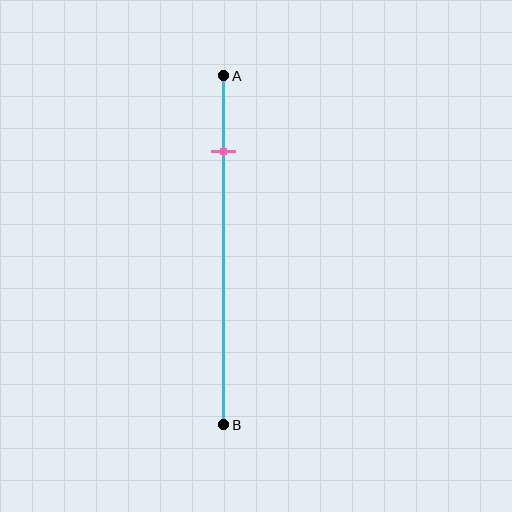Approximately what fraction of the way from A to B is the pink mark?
The pink mark is approximately 20% of the way from A to B.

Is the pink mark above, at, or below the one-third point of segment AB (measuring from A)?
The pink mark is above the one-third point of segment AB.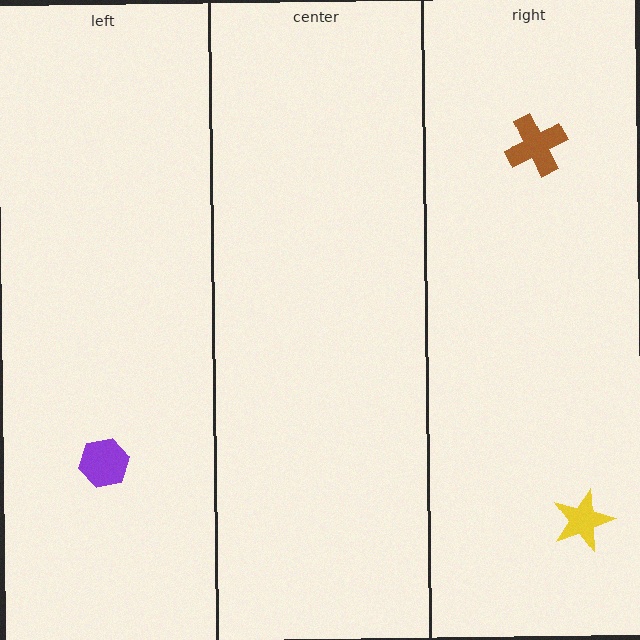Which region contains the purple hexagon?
The left region.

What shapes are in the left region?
The purple hexagon.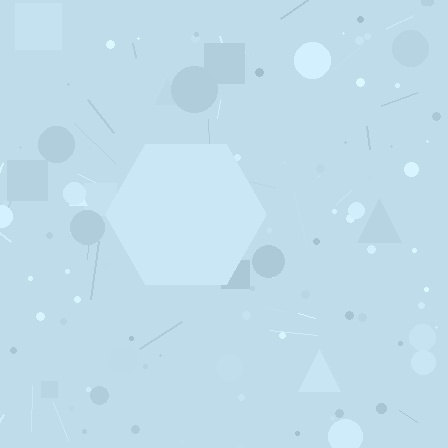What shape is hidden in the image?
A hexagon is hidden in the image.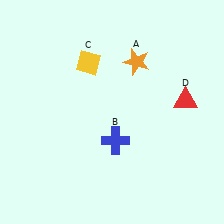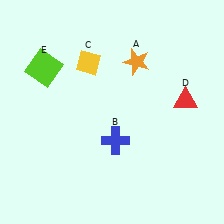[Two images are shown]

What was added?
A lime square (E) was added in Image 2.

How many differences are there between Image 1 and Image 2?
There is 1 difference between the two images.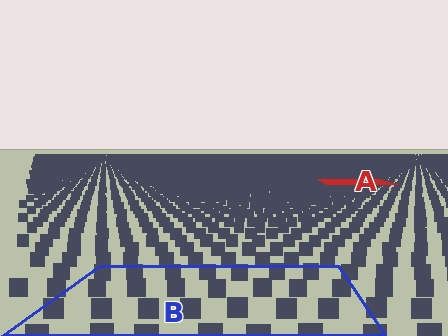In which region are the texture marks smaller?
The texture marks are smaller in region A, because it is farther away.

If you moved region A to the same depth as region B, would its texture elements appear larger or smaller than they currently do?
They would appear larger. At a closer depth, the same texture elements are projected at a bigger on-screen size.